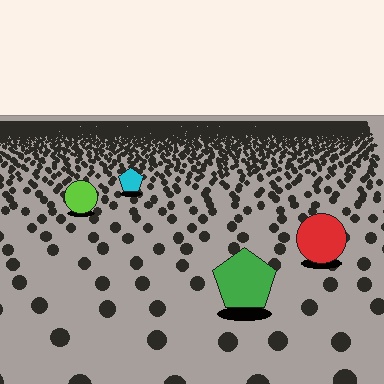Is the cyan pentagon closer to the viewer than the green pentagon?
No. The green pentagon is closer — you can tell from the texture gradient: the ground texture is coarser near it.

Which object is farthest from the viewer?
The cyan pentagon is farthest from the viewer. It appears smaller and the ground texture around it is denser.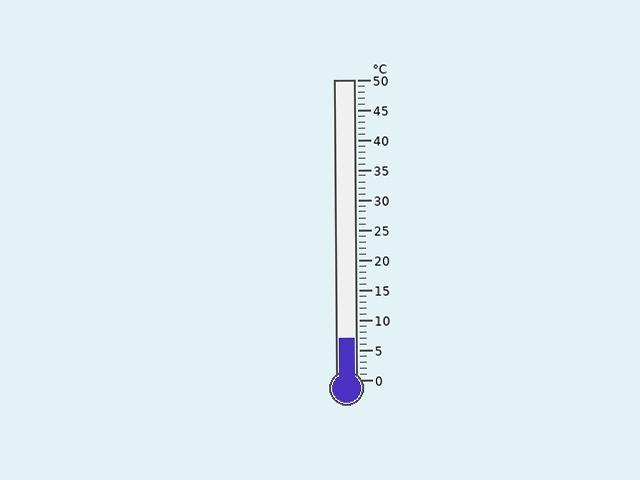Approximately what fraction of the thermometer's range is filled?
The thermometer is filled to approximately 15% of its range.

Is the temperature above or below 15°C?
The temperature is below 15°C.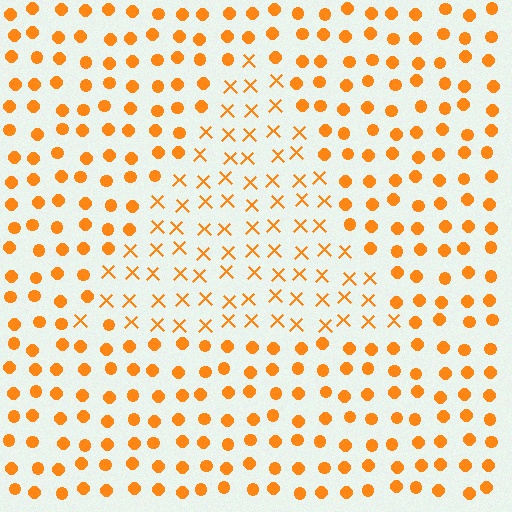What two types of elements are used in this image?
The image uses X marks inside the triangle region and circles outside it.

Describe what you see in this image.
The image is filled with small orange elements arranged in a uniform grid. A triangle-shaped region contains X marks, while the surrounding area contains circles. The boundary is defined purely by the change in element shape.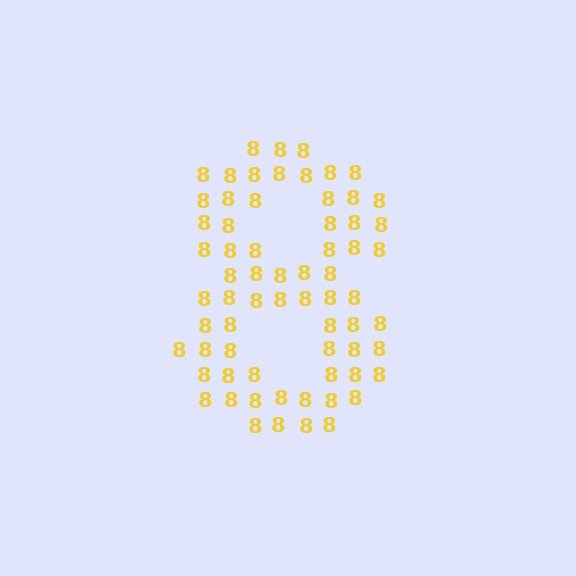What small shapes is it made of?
It is made of small digit 8's.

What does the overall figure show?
The overall figure shows the digit 8.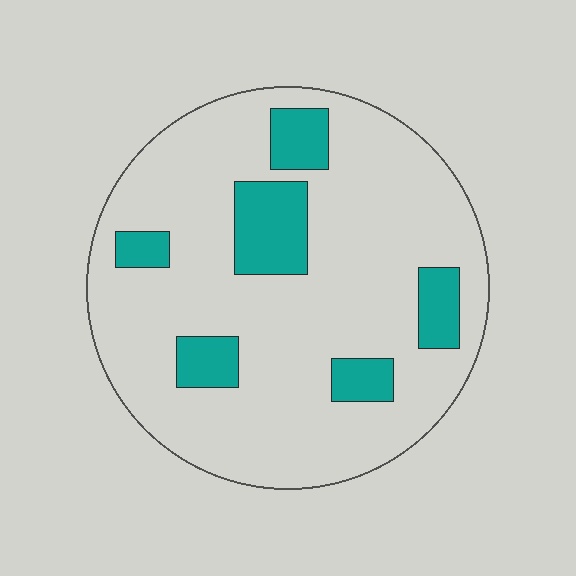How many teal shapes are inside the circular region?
6.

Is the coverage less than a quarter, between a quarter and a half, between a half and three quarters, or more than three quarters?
Less than a quarter.